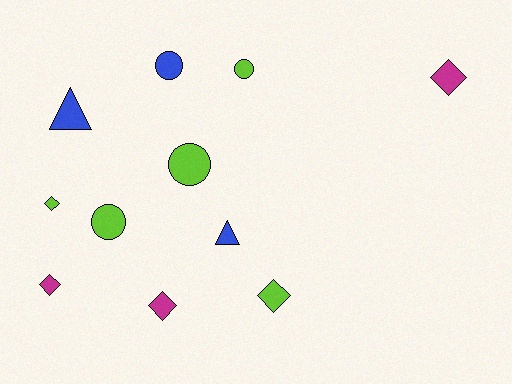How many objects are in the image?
There are 11 objects.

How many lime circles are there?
There are 3 lime circles.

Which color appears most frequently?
Lime, with 5 objects.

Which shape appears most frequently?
Diamond, with 5 objects.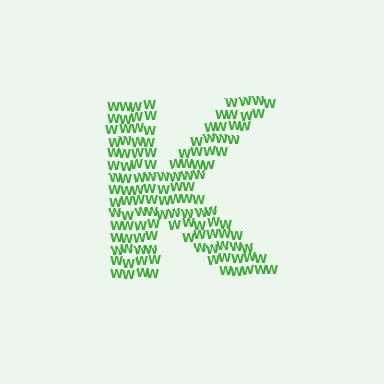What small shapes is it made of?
It is made of small letter W's.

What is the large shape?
The large shape is the letter K.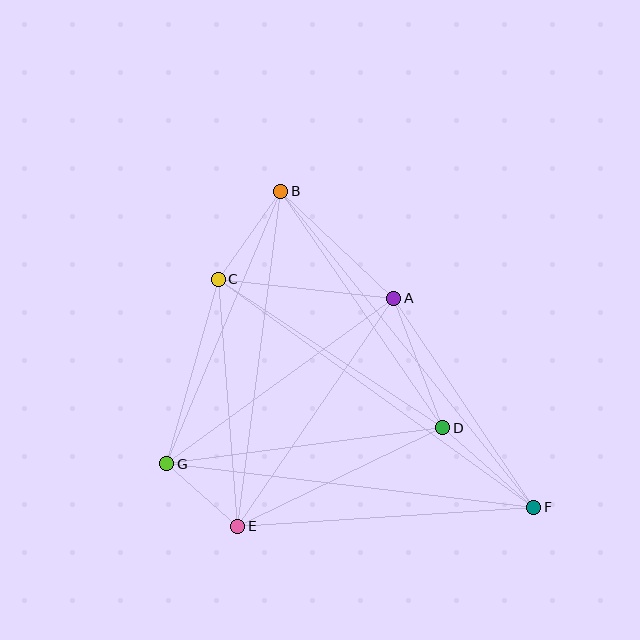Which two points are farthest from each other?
Points B and F are farthest from each other.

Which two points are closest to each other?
Points E and G are closest to each other.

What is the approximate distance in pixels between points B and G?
The distance between B and G is approximately 295 pixels.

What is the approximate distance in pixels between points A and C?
The distance between A and C is approximately 176 pixels.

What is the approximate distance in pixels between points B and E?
The distance between B and E is approximately 338 pixels.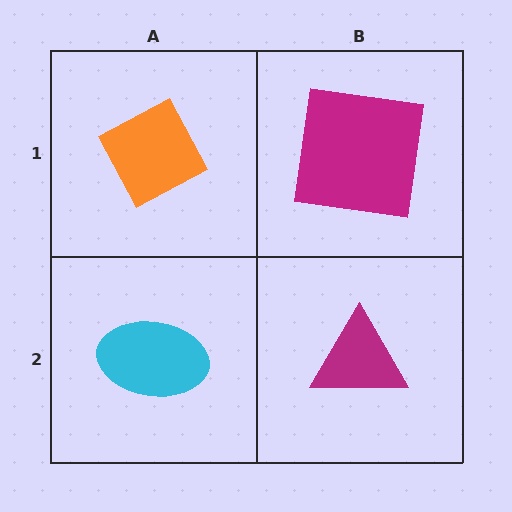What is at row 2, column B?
A magenta triangle.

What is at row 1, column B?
A magenta square.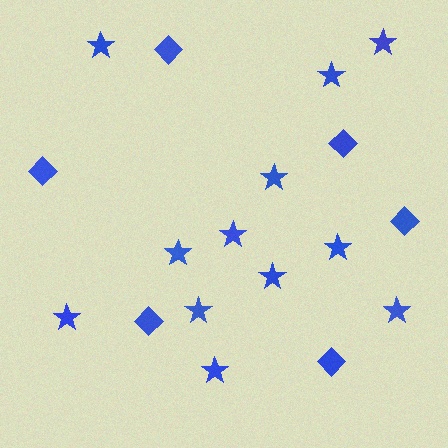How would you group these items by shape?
There are 2 groups: one group of diamonds (6) and one group of stars (12).